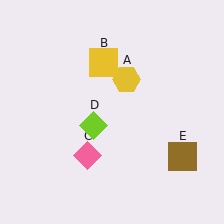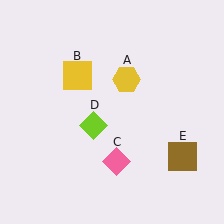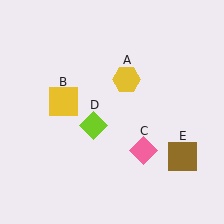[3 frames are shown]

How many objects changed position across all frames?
2 objects changed position: yellow square (object B), pink diamond (object C).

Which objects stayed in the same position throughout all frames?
Yellow hexagon (object A) and lime diamond (object D) and brown square (object E) remained stationary.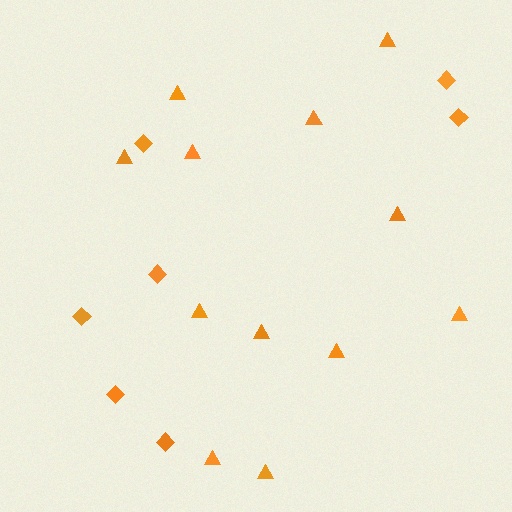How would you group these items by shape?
There are 2 groups: one group of diamonds (7) and one group of triangles (12).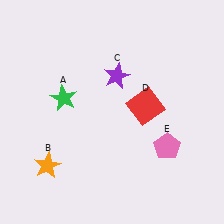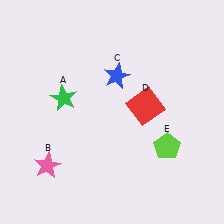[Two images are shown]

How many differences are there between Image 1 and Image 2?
There are 3 differences between the two images.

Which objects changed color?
B changed from orange to pink. C changed from purple to blue. E changed from pink to lime.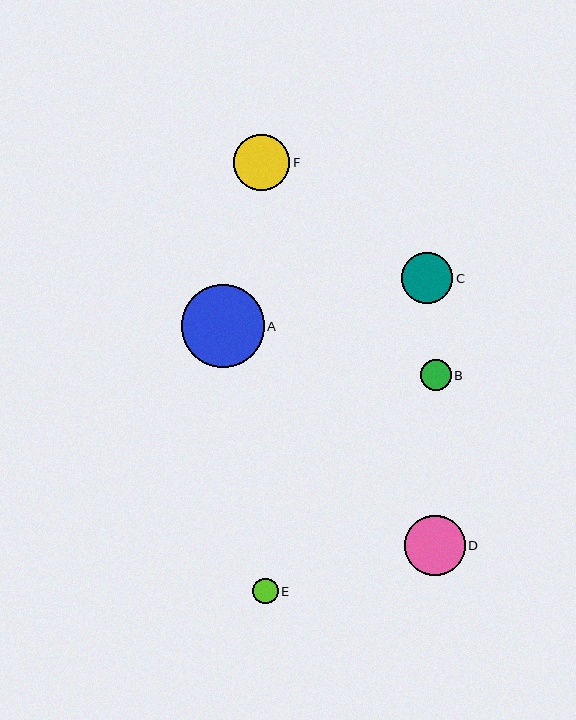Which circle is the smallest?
Circle E is the smallest with a size of approximately 25 pixels.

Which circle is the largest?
Circle A is the largest with a size of approximately 83 pixels.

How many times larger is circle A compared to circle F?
Circle A is approximately 1.5 times the size of circle F.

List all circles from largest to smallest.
From largest to smallest: A, D, F, C, B, E.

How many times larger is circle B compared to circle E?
Circle B is approximately 1.2 times the size of circle E.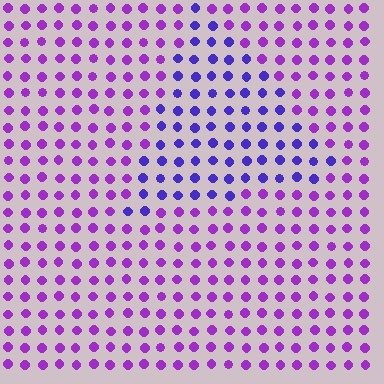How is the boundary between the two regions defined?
The boundary is defined purely by a slight shift in hue (about 35 degrees). Spacing, size, and orientation are identical on both sides.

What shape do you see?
I see a triangle.